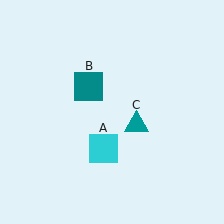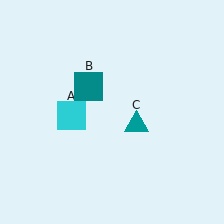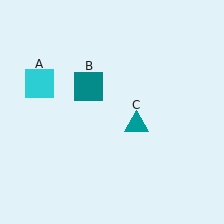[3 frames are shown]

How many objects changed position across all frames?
1 object changed position: cyan square (object A).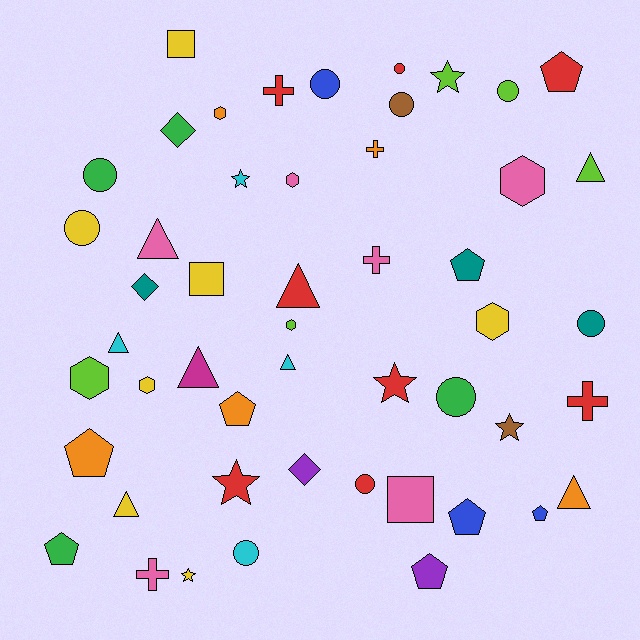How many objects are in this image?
There are 50 objects.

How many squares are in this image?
There are 3 squares.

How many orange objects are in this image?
There are 5 orange objects.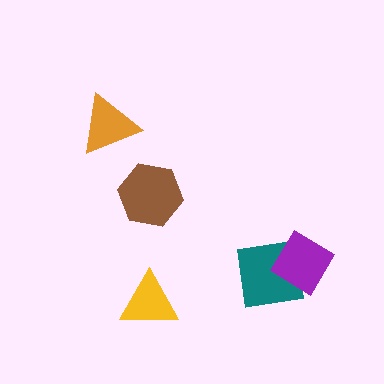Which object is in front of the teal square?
The purple diamond is in front of the teal square.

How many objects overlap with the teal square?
1 object overlaps with the teal square.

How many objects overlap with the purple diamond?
1 object overlaps with the purple diamond.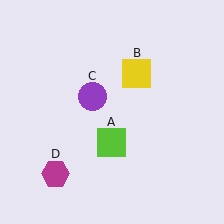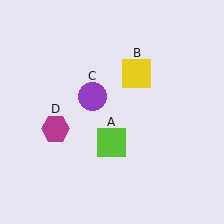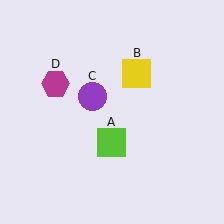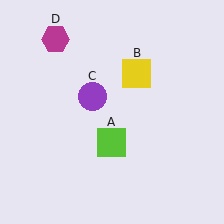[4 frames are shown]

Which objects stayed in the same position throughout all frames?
Lime square (object A) and yellow square (object B) and purple circle (object C) remained stationary.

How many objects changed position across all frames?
1 object changed position: magenta hexagon (object D).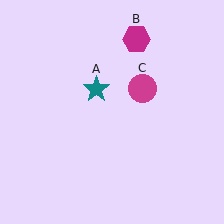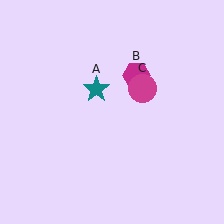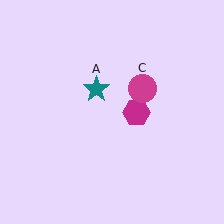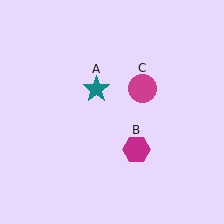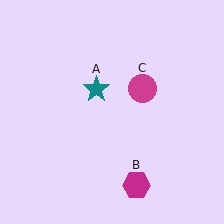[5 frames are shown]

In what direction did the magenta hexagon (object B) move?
The magenta hexagon (object B) moved down.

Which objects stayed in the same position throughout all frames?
Teal star (object A) and magenta circle (object C) remained stationary.